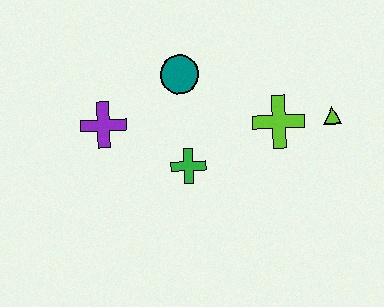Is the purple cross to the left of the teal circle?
Yes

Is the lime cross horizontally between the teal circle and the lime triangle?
Yes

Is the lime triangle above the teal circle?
No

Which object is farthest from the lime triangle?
The purple cross is farthest from the lime triangle.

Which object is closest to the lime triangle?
The lime cross is closest to the lime triangle.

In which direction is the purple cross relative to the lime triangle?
The purple cross is to the left of the lime triangle.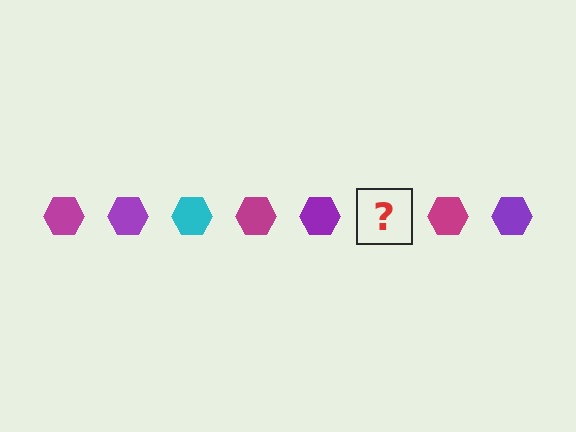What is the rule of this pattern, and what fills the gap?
The rule is that the pattern cycles through magenta, purple, cyan hexagons. The gap should be filled with a cyan hexagon.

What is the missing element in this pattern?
The missing element is a cyan hexagon.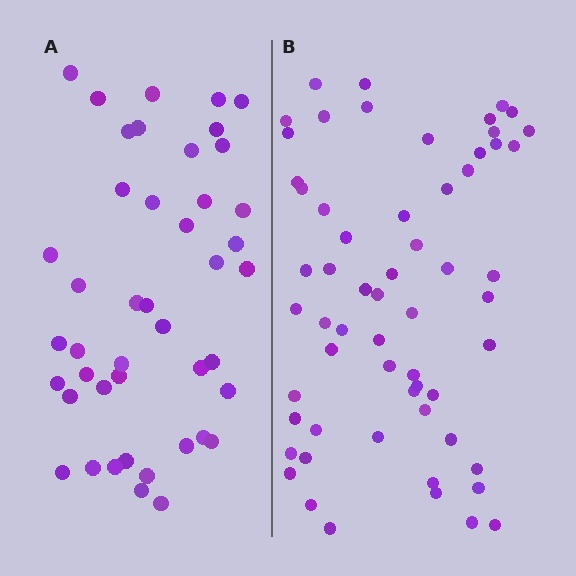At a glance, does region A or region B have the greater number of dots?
Region B (the right region) has more dots.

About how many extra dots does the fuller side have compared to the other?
Region B has approximately 15 more dots than region A.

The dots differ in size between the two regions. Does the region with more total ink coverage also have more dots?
No. Region A has more total ink coverage because its dots are larger, but region B actually contains more individual dots. Total area can be misleading — the number of items is what matters here.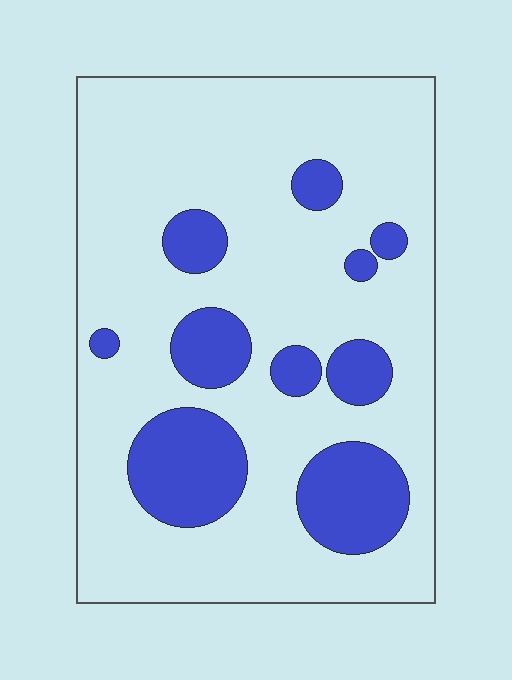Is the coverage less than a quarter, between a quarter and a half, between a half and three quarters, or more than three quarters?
Less than a quarter.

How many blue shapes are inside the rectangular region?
10.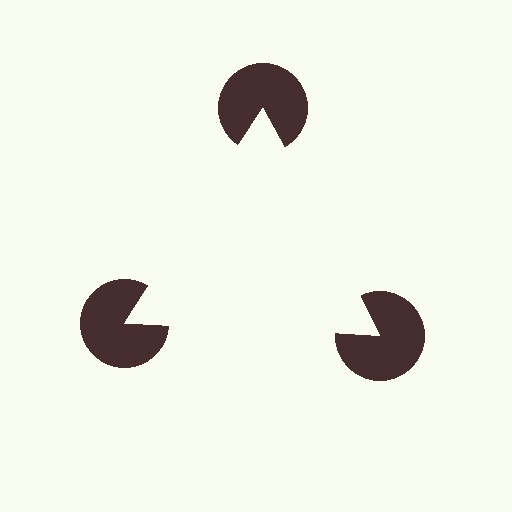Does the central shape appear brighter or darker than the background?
It typically appears slightly brighter than the background, even though no actual brightness change is drawn.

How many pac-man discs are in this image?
There are 3 — one at each vertex of the illusory triangle.